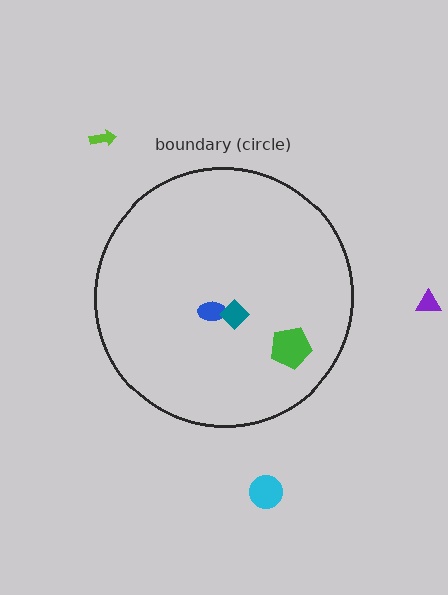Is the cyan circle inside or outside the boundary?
Outside.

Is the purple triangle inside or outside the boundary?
Outside.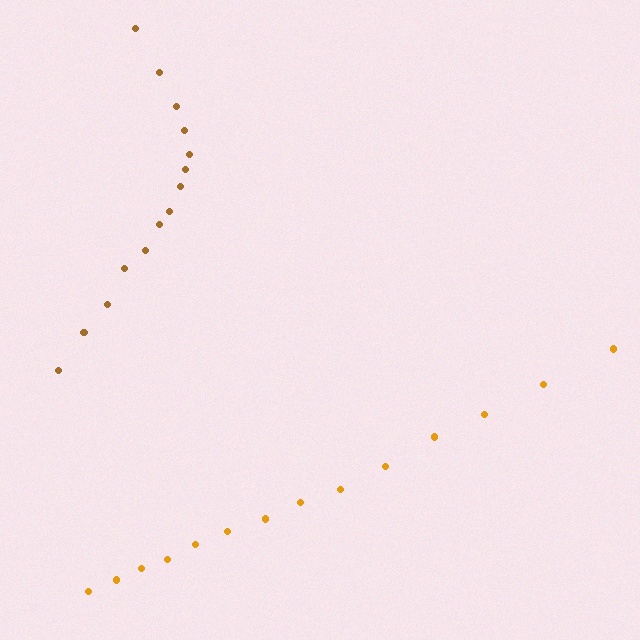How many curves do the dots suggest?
There are 2 distinct paths.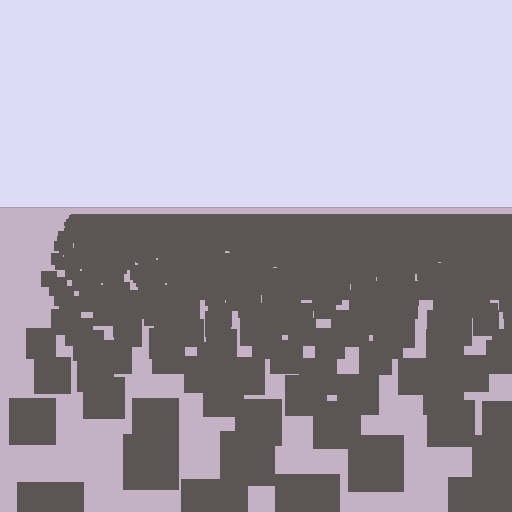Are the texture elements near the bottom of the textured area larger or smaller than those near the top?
Larger. Near the bottom, elements are closer to the viewer and appear at a bigger on-screen size.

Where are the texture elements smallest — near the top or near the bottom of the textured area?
Near the top.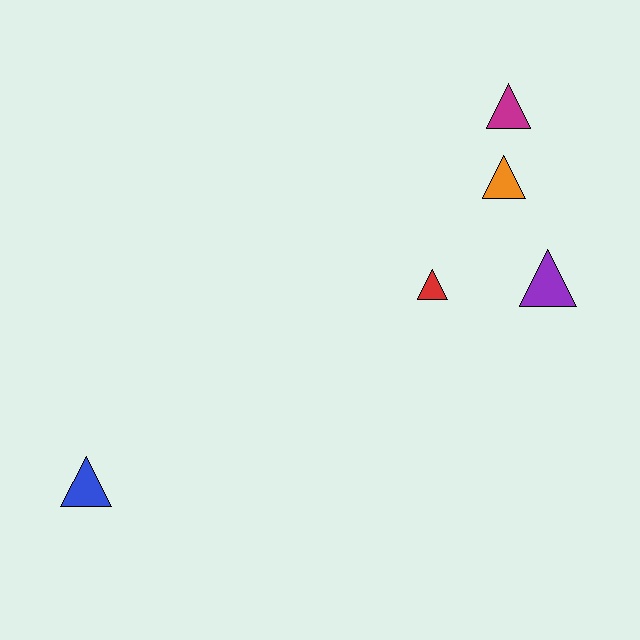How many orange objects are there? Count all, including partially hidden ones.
There is 1 orange object.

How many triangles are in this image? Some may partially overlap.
There are 5 triangles.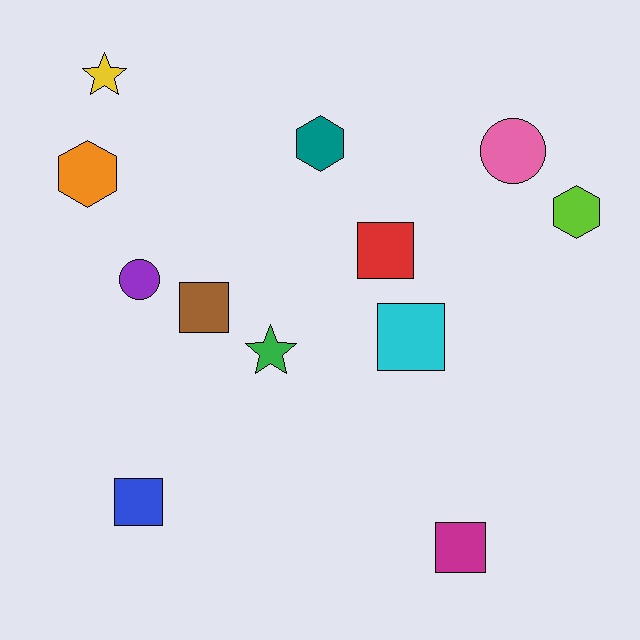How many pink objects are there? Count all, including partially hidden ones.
There is 1 pink object.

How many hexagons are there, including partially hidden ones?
There are 3 hexagons.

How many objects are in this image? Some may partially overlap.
There are 12 objects.